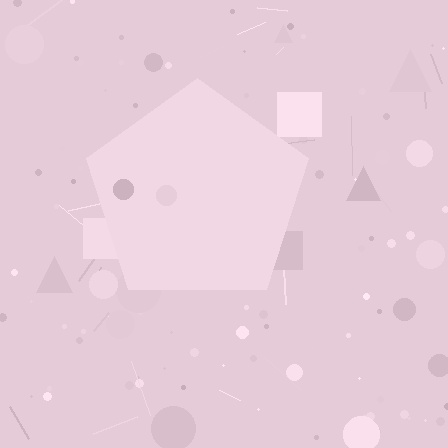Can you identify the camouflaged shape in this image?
The camouflaged shape is a pentagon.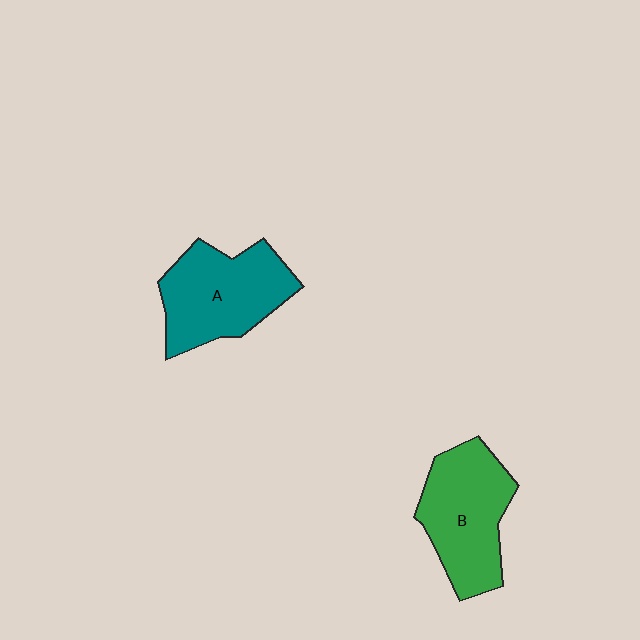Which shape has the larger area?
Shape A (teal).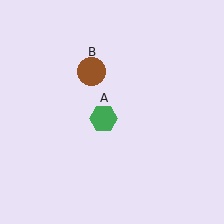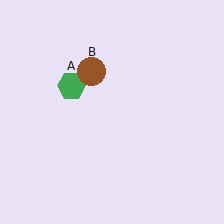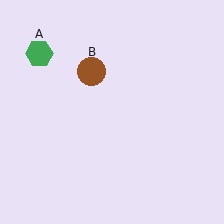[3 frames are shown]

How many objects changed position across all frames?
1 object changed position: green hexagon (object A).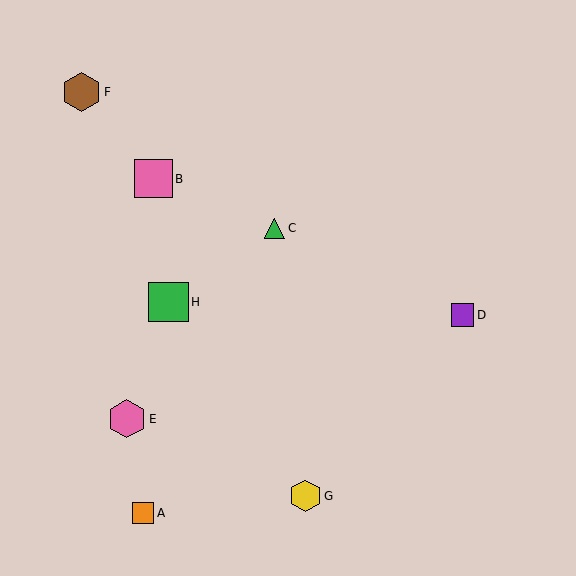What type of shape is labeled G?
Shape G is a yellow hexagon.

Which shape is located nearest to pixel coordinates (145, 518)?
The orange square (labeled A) at (143, 513) is nearest to that location.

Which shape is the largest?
The green square (labeled H) is the largest.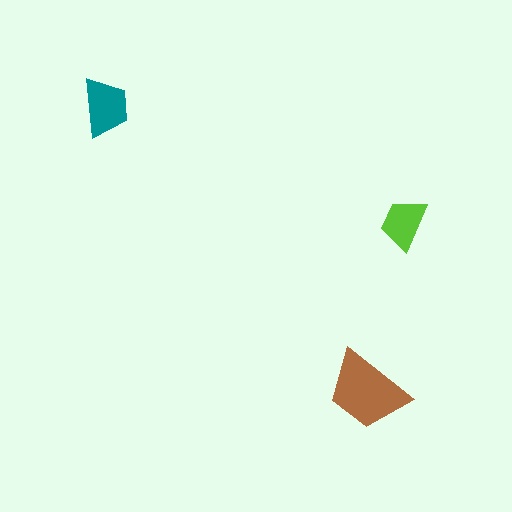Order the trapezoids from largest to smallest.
the brown one, the teal one, the lime one.